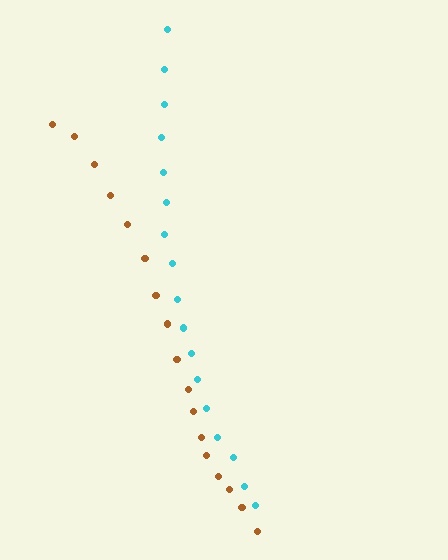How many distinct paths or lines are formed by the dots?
There are 2 distinct paths.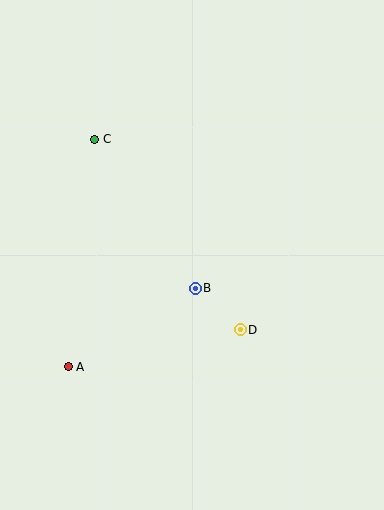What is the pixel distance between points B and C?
The distance between B and C is 180 pixels.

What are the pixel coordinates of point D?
Point D is at (240, 330).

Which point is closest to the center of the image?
Point B at (195, 288) is closest to the center.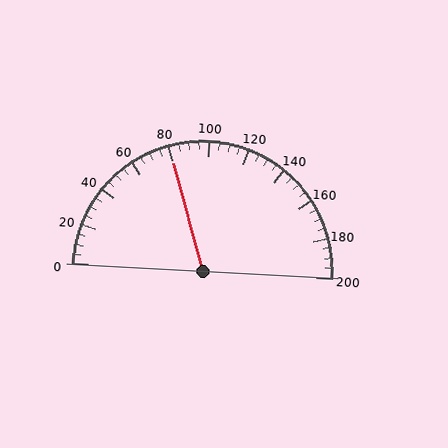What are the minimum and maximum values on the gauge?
The gauge ranges from 0 to 200.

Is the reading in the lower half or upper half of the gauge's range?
The reading is in the lower half of the range (0 to 200).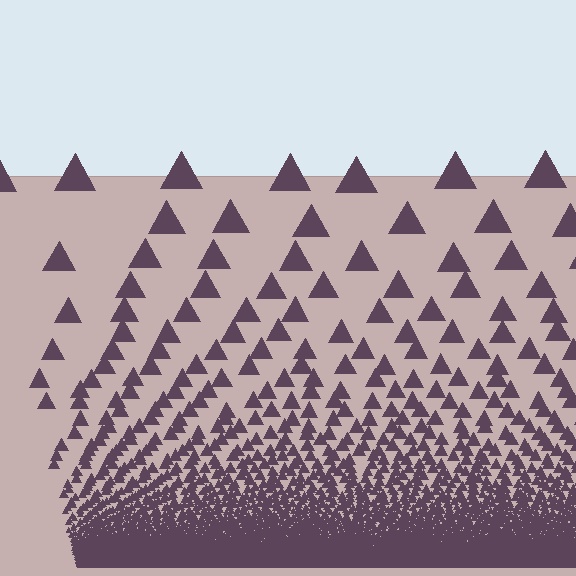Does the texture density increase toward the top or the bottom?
Density increases toward the bottom.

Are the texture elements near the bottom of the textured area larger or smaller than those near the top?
Smaller. The gradient is inverted — elements near the bottom are smaller and denser.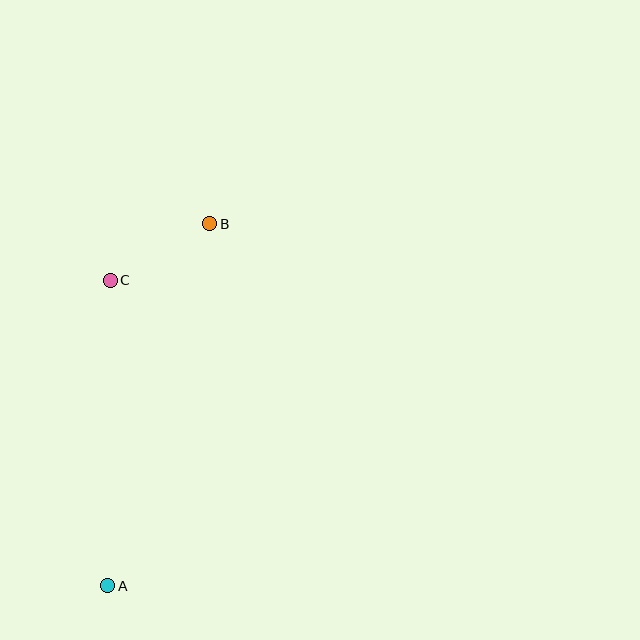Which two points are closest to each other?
Points B and C are closest to each other.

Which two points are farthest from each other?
Points A and B are farthest from each other.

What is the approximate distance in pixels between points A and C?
The distance between A and C is approximately 305 pixels.